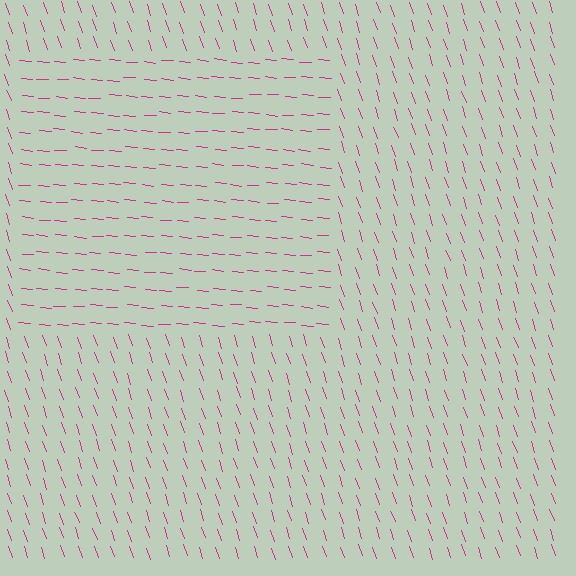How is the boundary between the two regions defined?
The boundary is defined purely by a change in line orientation (approximately 66 degrees difference). All lines are the same color and thickness.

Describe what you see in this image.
The image is filled with small magenta line segments. A rectangle region in the image has lines oriented differently from the surrounding lines, creating a visible texture boundary.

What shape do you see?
I see a rectangle.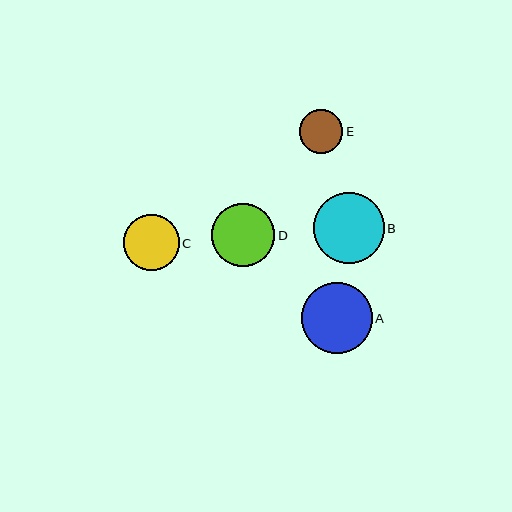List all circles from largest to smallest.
From largest to smallest: B, A, D, C, E.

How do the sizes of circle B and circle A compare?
Circle B and circle A are approximately the same size.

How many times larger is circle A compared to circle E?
Circle A is approximately 1.6 times the size of circle E.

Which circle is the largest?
Circle B is the largest with a size of approximately 71 pixels.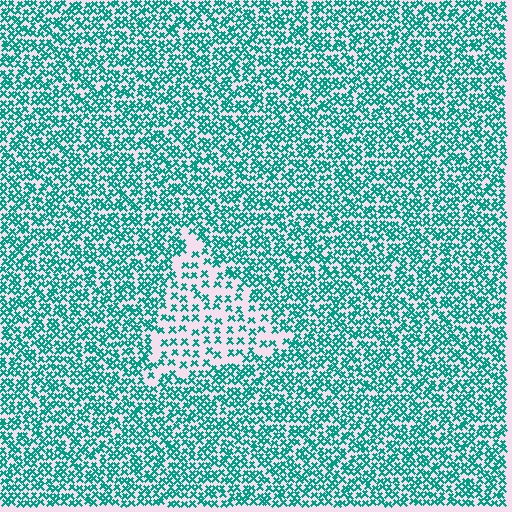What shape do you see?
I see a triangle.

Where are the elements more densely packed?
The elements are more densely packed outside the triangle boundary.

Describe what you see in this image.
The image contains small teal elements arranged at two different densities. A triangle-shaped region is visible where the elements are less densely packed than the surrounding area.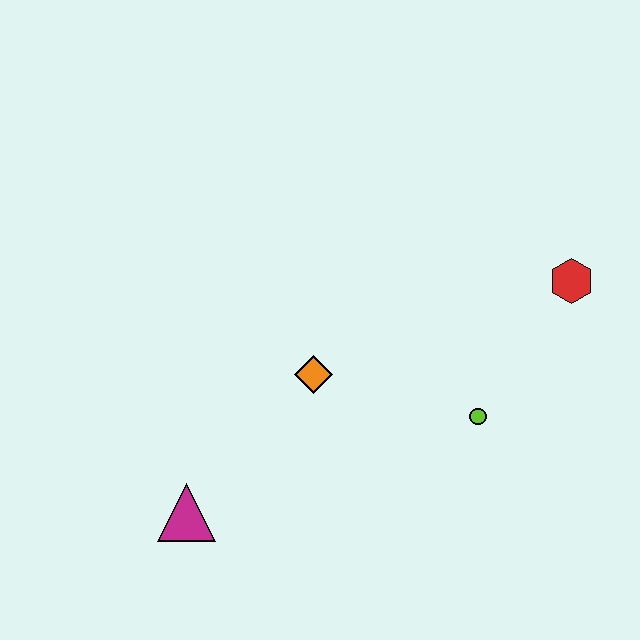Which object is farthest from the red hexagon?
The magenta triangle is farthest from the red hexagon.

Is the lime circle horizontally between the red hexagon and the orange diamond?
Yes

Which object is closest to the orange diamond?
The lime circle is closest to the orange diamond.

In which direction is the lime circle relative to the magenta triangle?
The lime circle is to the right of the magenta triangle.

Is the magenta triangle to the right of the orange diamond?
No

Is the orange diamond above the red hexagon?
No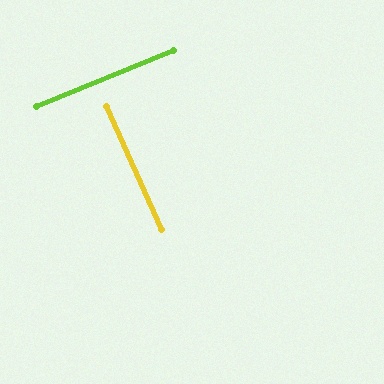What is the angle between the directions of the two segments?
Approximately 89 degrees.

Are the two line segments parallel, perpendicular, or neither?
Perpendicular — they meet at approximately 89°.